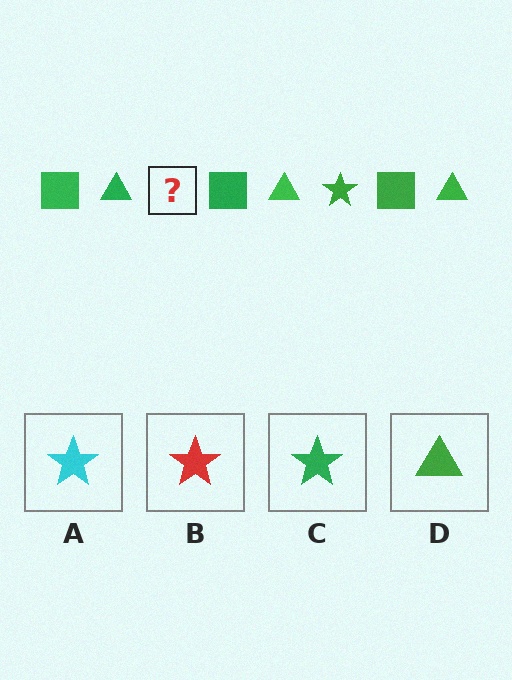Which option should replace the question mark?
Option C.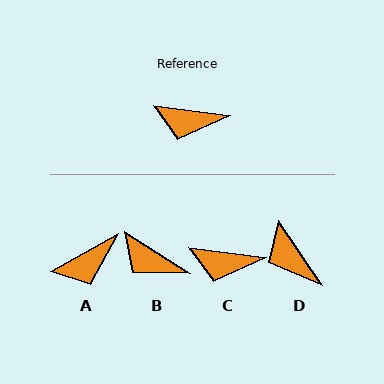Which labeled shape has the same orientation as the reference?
C.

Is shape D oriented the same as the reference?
No, it is off by about 48 degrees.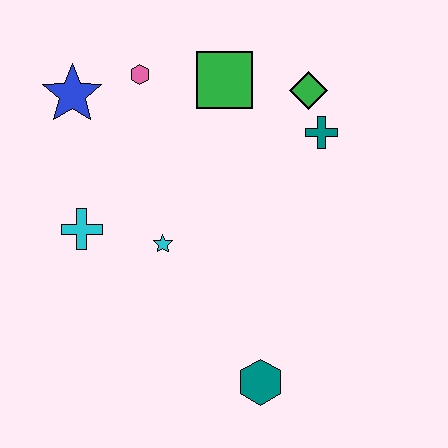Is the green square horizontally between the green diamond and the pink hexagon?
Yes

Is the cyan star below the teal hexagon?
No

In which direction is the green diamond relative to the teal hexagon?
The green diamond is above the teal hexagon.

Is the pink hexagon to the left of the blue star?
No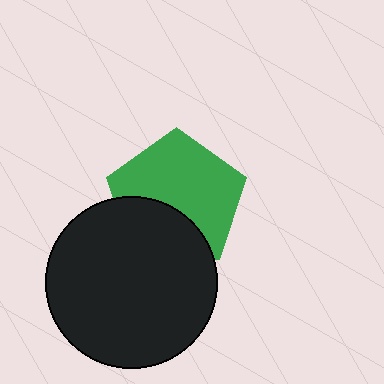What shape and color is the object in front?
The object in front is a black circle.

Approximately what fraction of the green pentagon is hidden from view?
Roughly 35% of the green pentagon is hidden behind the black circle.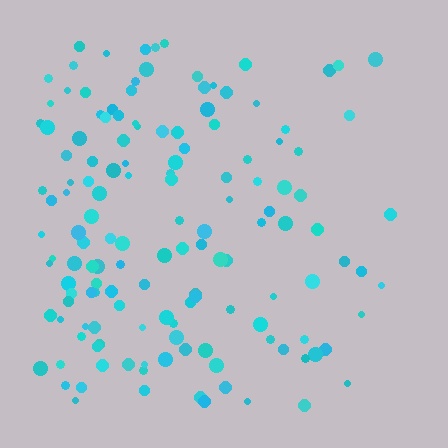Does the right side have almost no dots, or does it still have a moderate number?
Still a moderate number, just noticeably fewer than the left.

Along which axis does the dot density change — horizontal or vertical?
Horizontal.